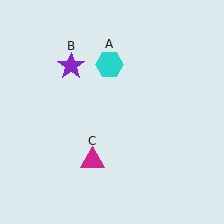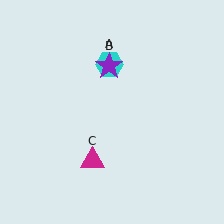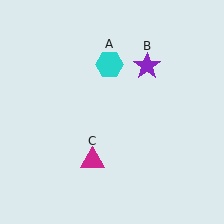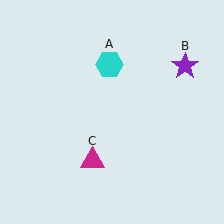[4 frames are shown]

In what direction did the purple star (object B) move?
The purple star (object B) moved right.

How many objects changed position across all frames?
1 object changed position: purple star (object B).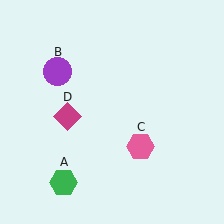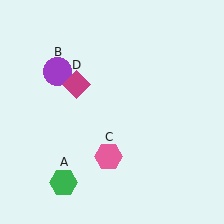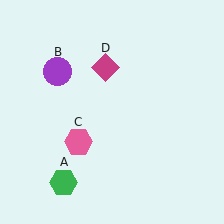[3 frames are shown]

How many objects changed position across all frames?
2 objects changed position: pink hexagon (object C), magenta diamond (object D).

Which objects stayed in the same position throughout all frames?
Green hexagon (object A) and purple circle (object B) remained stationary.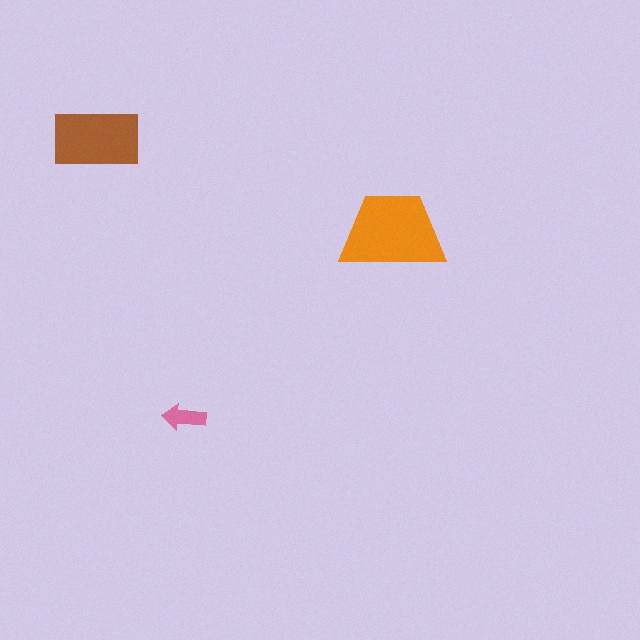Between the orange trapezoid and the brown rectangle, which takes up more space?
The orange trapezoid.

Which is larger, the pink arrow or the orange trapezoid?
The orange trapezoid.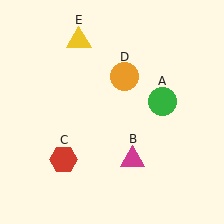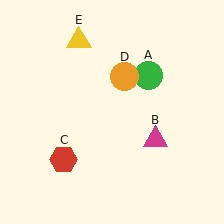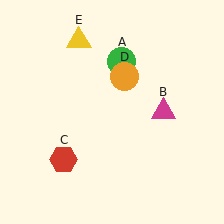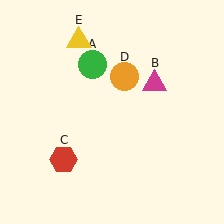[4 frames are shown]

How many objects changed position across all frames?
2 objects changed position: green circle (object A), magenta triangle (object B).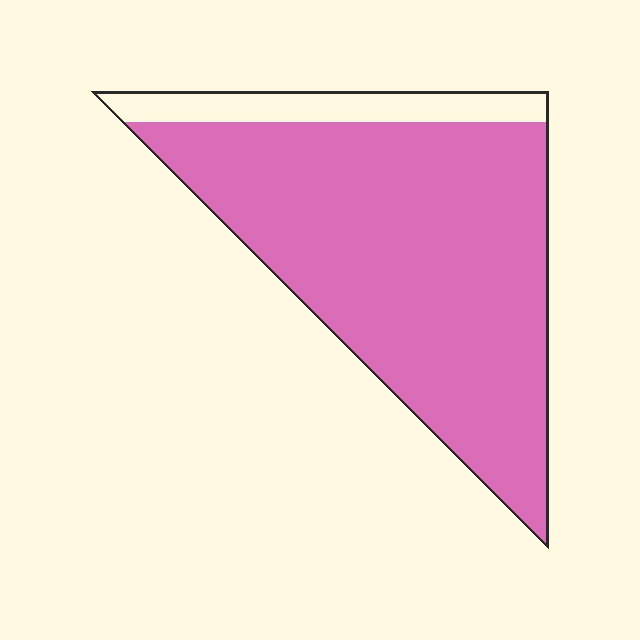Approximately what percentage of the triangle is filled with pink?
Approximately 85%.